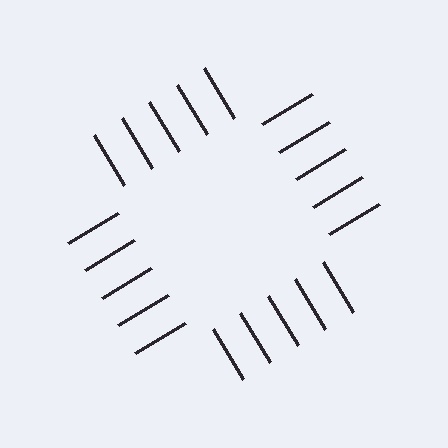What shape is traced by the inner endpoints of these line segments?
An illusory square — the line segments terminate on its edges but no continuous stroke is drawn.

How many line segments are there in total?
20 — 5 along each of the 4 edges.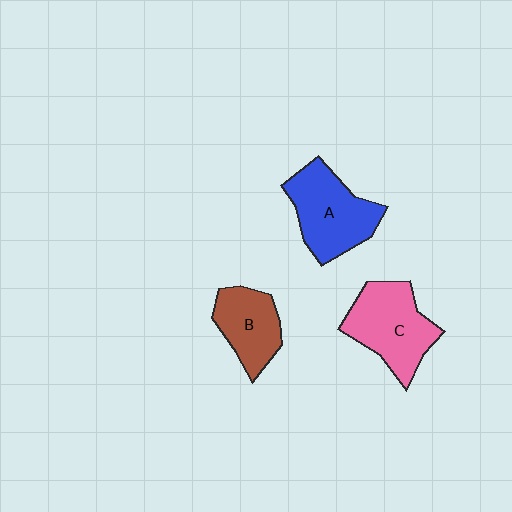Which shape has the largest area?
Shape C (pink).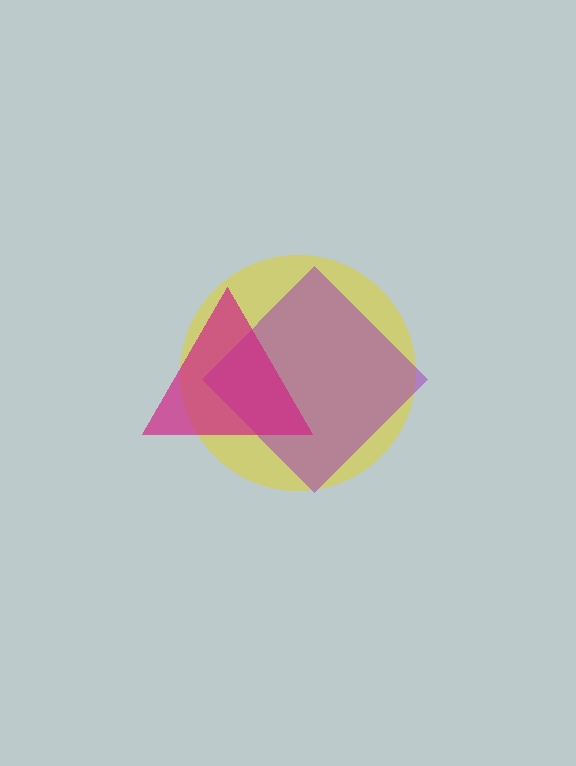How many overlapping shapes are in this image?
There are 3 overlapping shapes in the image.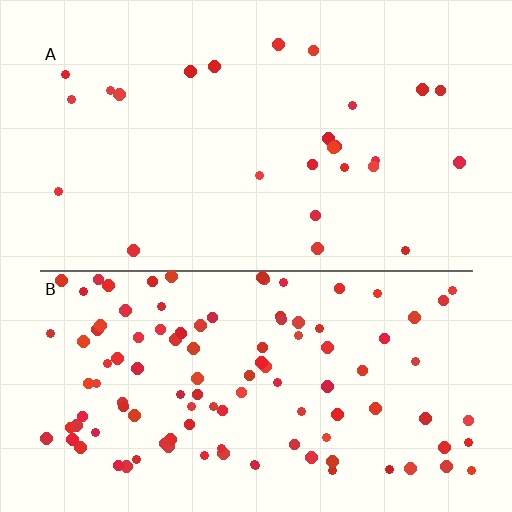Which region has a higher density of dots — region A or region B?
B (the bottom).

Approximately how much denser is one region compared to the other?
Approximately 4.3× — region B over region A.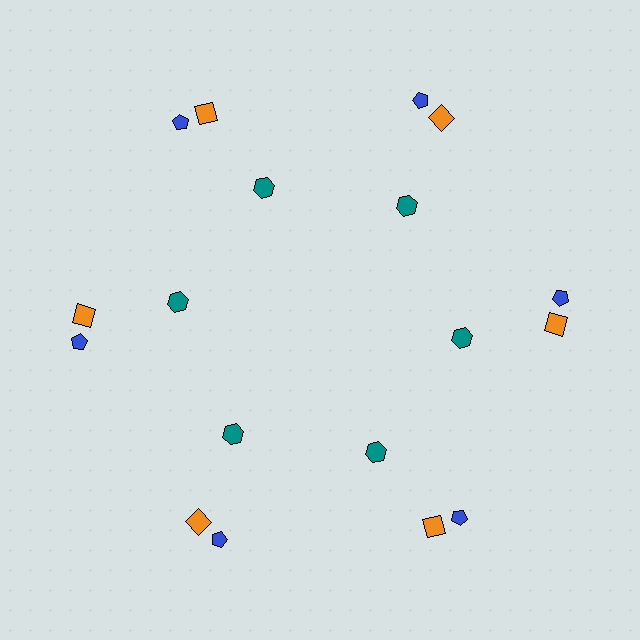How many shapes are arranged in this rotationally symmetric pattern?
There are 18 shapes, arranged in 6 groups of 3.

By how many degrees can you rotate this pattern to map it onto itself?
The pattern maps onto itself every 60 degrees of rotation.